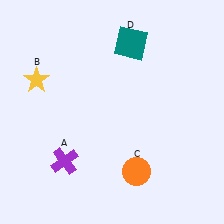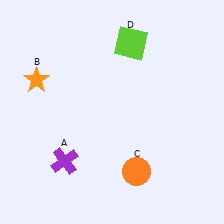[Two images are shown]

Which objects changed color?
B changed from yellow to orange. D changed from teal to lime.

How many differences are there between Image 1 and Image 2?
There are 2 differences between the two images.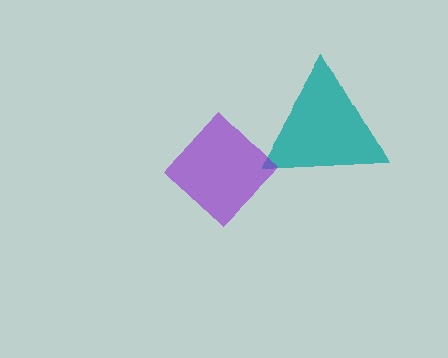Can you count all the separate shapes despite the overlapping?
Yes, there are 2 separate shapes.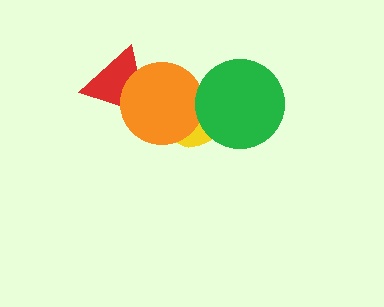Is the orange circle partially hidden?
No, no other shape covers it.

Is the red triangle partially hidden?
Yes, it is partially covered by another shape.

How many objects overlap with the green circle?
1 object overlaps with the green circle.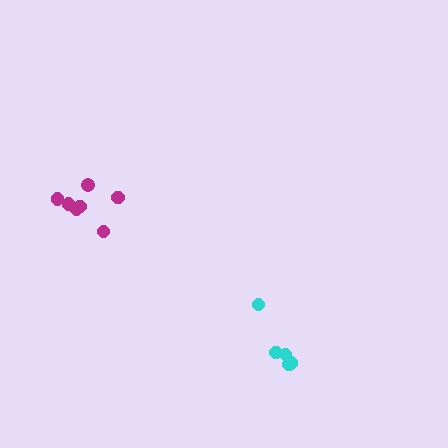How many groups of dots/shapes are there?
There are 2 groups.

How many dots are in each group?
Group 1: 5 dots, Group 2: 7 dots (12 total).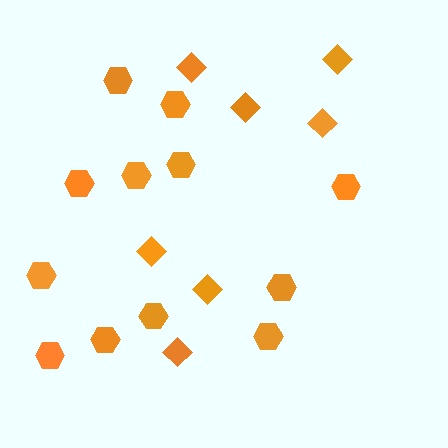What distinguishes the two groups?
There are 2 groups: one group of diamonds (7) and one group of hexagons (12).